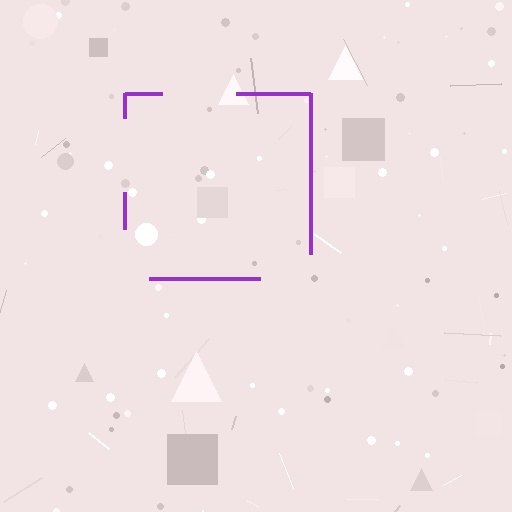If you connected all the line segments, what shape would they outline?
They would outline a square.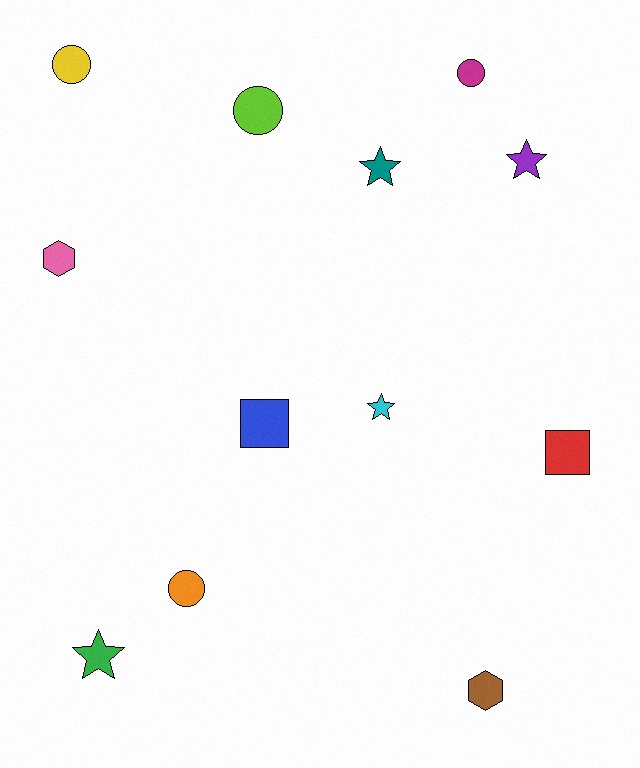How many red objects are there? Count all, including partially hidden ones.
There is 1 red object.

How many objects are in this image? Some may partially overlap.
There are 12 objects.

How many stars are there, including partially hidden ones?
There are 4 stars.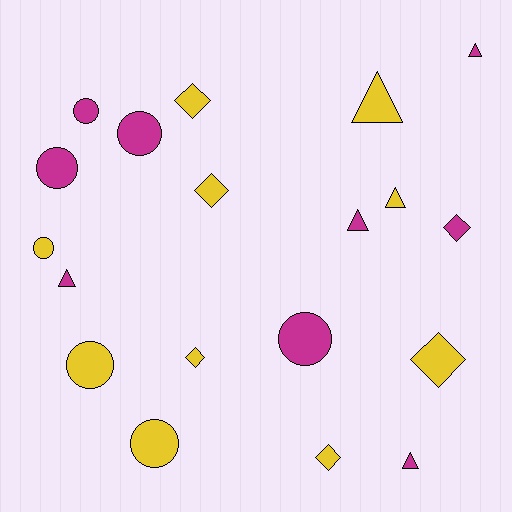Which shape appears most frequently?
Circle, with 7 objects.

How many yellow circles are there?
There are 3 yellow circles.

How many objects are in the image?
There are 19 objects.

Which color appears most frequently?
Yellow, with 10 objects.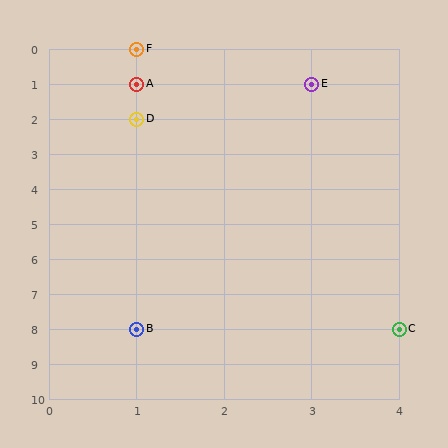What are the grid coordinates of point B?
Point B is at grid coordinates (1, 8).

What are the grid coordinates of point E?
Point E is at grid coordinates (3, 1).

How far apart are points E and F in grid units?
Points E and F are 2 columns and 1 row apart (about 2.2 grid units diagonally).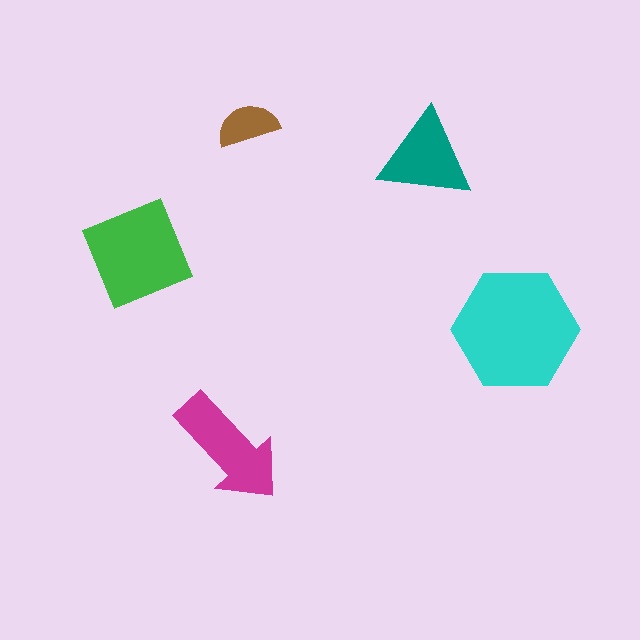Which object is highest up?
The brown semicircle is topmost.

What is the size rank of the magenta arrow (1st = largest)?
3rd.